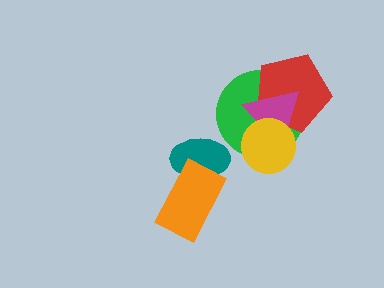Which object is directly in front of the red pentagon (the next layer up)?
The magenta triangle is directly in front of the red pentagon.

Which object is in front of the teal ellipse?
The orange rectangle is in front of the teal ellipse.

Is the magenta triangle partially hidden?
Yes, it is partially covered by another shape.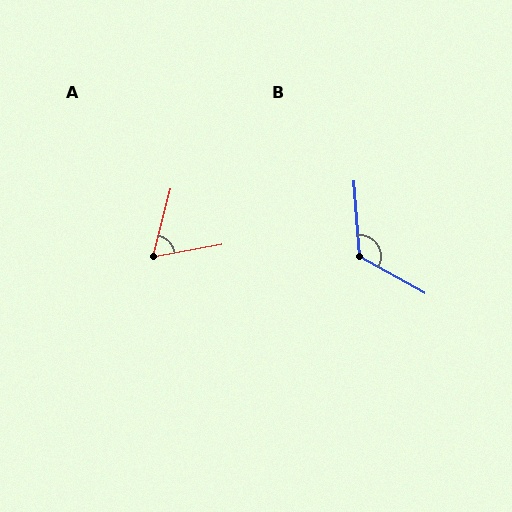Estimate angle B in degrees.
Approximately 123 degrees.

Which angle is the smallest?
A, at approximately 65 degrees.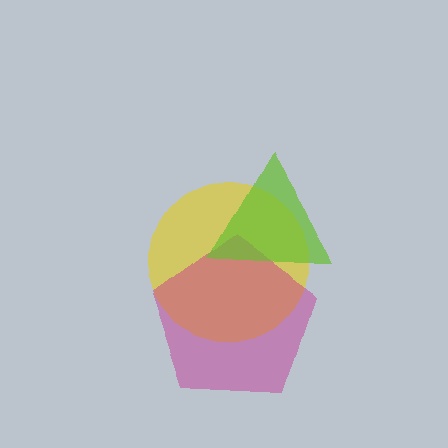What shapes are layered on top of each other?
The layered shapes are: a yellow circle, a magenta pentagon, a lime triangle.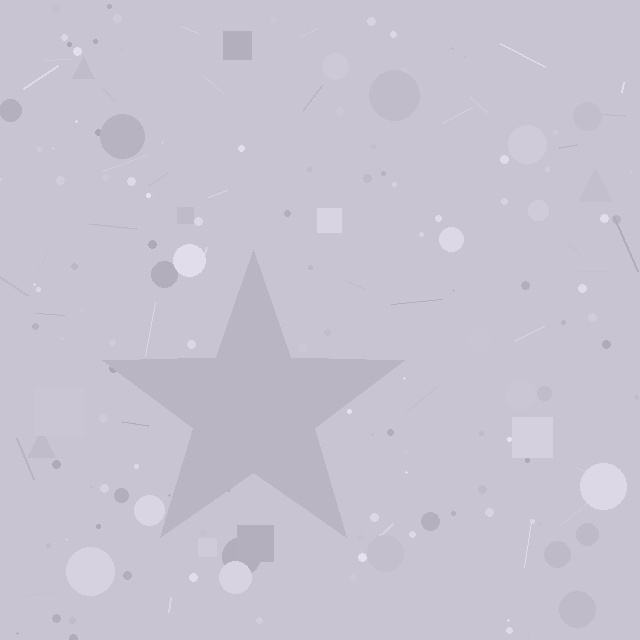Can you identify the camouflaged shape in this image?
The camouflaged shape is a star.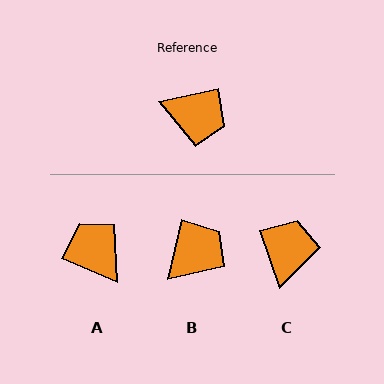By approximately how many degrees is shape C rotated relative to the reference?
Approximately 97 degrees counter-clockwise.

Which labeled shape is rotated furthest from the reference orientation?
A, about 144 degrees away.